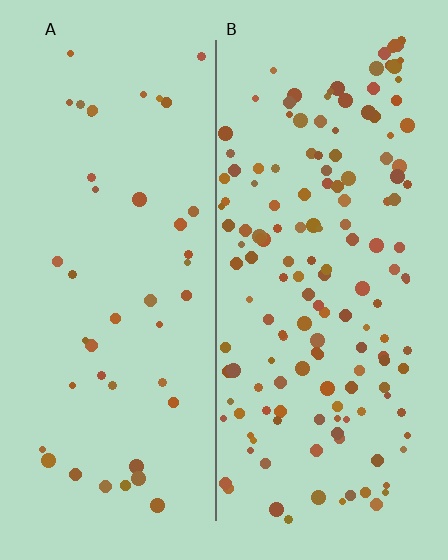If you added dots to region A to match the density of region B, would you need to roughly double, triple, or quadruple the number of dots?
Approximately quadruple.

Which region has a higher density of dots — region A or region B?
B (the right).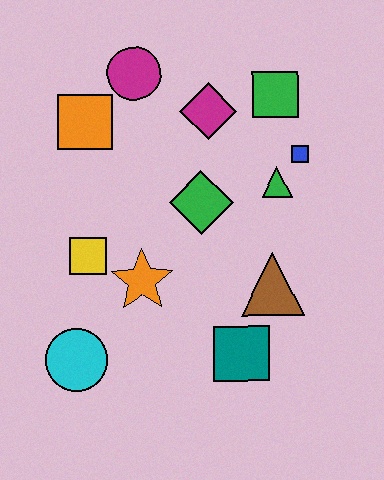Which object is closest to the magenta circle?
The orange square is closest to the magenta circle.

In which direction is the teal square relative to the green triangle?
The teal square is below the green triangle.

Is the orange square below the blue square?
No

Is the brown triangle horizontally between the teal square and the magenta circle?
No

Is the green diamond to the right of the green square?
No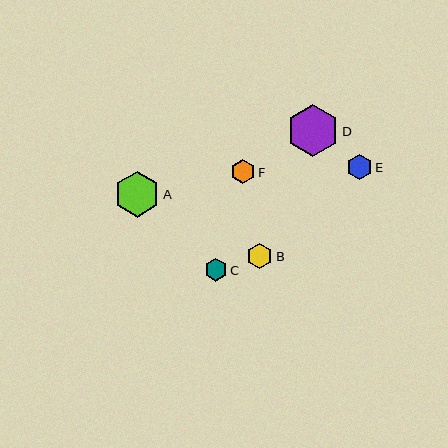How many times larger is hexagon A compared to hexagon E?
Hexagon A is approximately 1.8 times the size of hexagon E.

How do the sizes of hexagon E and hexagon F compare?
Hexagon E and hexagon F are approximately the same size.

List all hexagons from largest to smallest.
From largest to smallest: D, A, B, E, F, C.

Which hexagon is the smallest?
Hexagon C is the smallest with a size of approximately 23 pixels.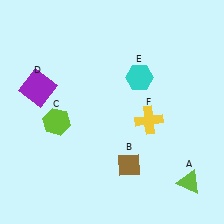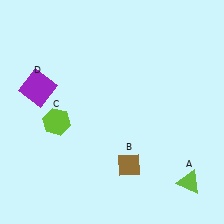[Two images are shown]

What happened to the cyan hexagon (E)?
The cyan hexagon (E) was removed in Image 2. It was in the top-right area of Image 1.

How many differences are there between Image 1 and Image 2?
There are 2 differences between the two images.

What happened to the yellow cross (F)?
The yellow cross (F) was removed in Image 2. It was in the bottom-right area of Image 1.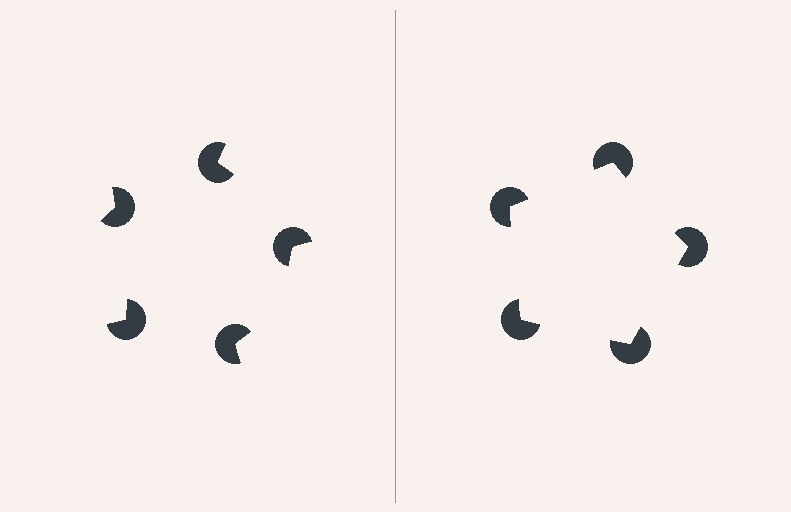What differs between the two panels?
The pac-man discs are positioned identically on both sides; only the wedge orientations differ. On the right they align to a pentagon; on the left they are misaligned.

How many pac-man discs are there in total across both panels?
10 — 5 on each side.